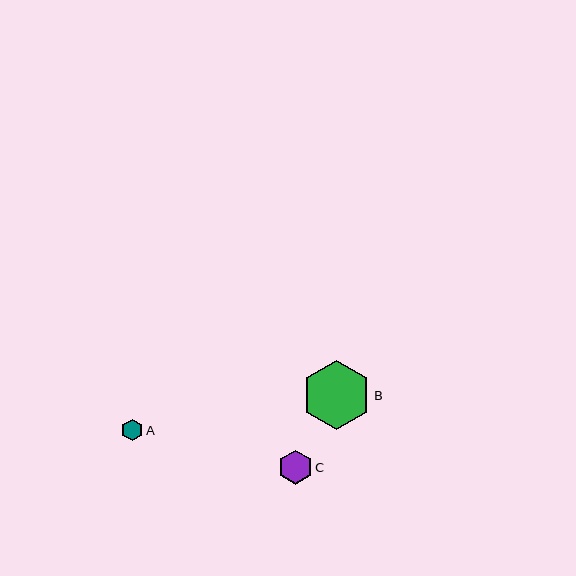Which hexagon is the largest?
Hexagon B is the largest with a size of approximately 69 pixels.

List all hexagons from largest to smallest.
From largest to smallest: B, C, A.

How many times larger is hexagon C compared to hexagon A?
Hexagon C is approximately 1.6 times the size of hexagon A.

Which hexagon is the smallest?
Hexagon A is the smallest with a size of approximately 21 pixels.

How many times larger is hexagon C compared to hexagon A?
Hexagon C is approximately 1.6 times the size of hexagon A.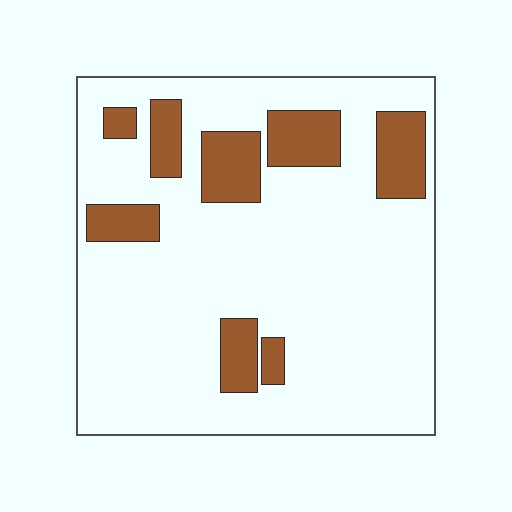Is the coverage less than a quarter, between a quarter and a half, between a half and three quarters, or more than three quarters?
Less than a quarter.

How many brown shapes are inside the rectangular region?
8.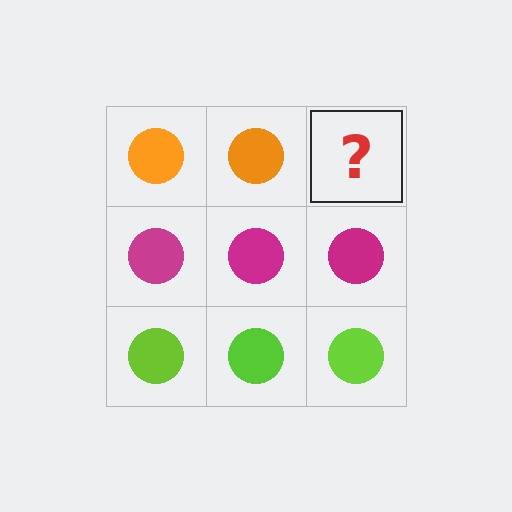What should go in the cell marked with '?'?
The missing cell should contain an orange circle.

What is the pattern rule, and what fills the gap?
The rule is that each row has a consistent color. The gap should be filled with an orange circle.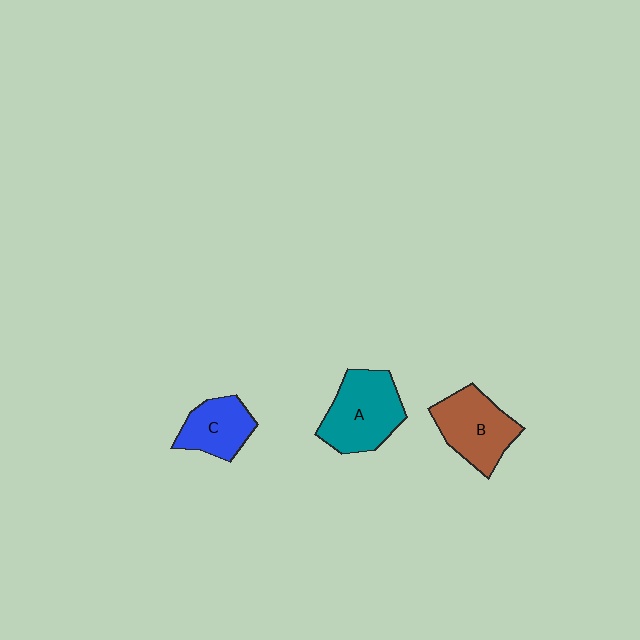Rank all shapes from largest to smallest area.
From largest to smallest: A (teal), B (brown), C (blue).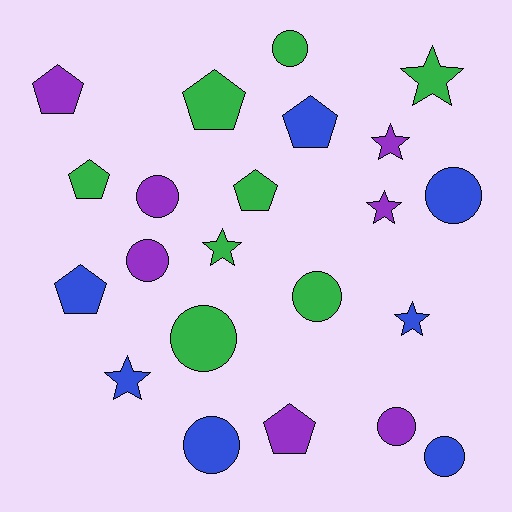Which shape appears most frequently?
Circle, with 9 objects.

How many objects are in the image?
There are 22 objects.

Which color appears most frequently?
Green, with 8 objects.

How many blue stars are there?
There are 2 blue stars.